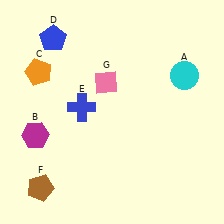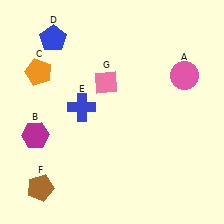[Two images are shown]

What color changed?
The circle (A) changed from cyan in Image 1 to pink in Image 2.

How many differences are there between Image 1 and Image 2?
There is 1 difference between the two images.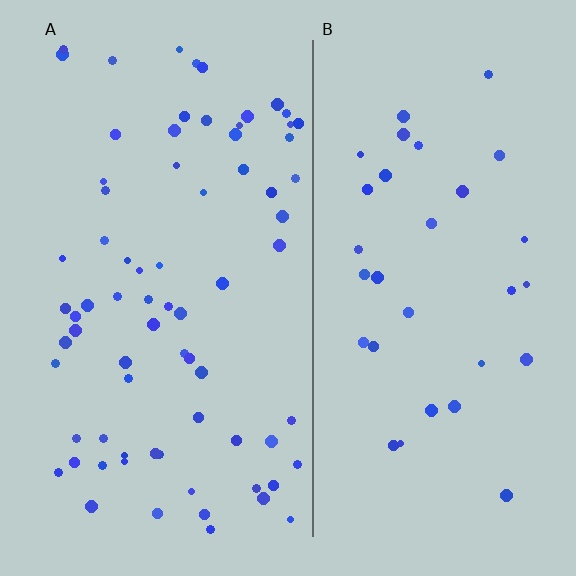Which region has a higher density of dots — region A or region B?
A (the left).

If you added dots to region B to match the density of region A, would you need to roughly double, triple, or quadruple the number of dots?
Approximately double.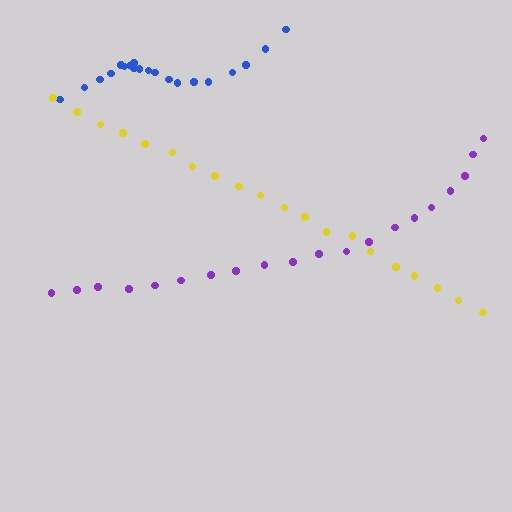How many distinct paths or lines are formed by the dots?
There are 3 distinct paths.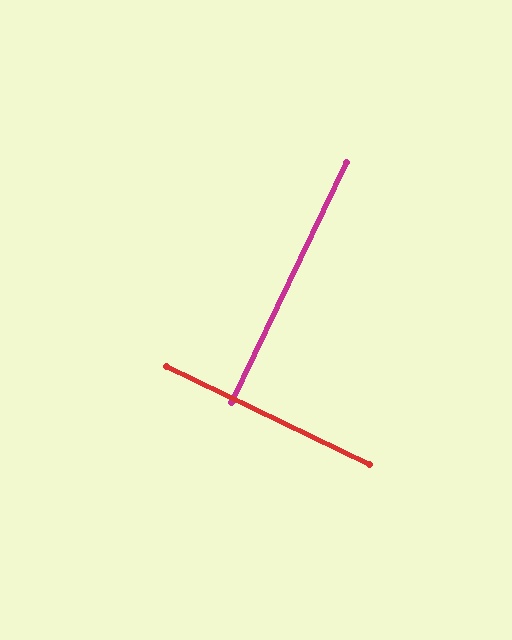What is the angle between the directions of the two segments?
Approximately 90 degrees.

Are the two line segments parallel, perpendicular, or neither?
Perpendicular — they meet at approximately 90°.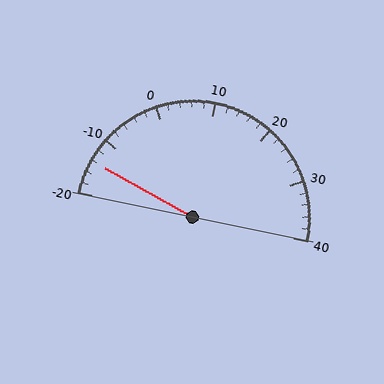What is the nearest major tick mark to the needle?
The nearest major tick mark is -10.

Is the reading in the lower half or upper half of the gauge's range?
The reading is in the lower half of the range (-20 to 40).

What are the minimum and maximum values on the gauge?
The gauge ranges from -20 to 40.